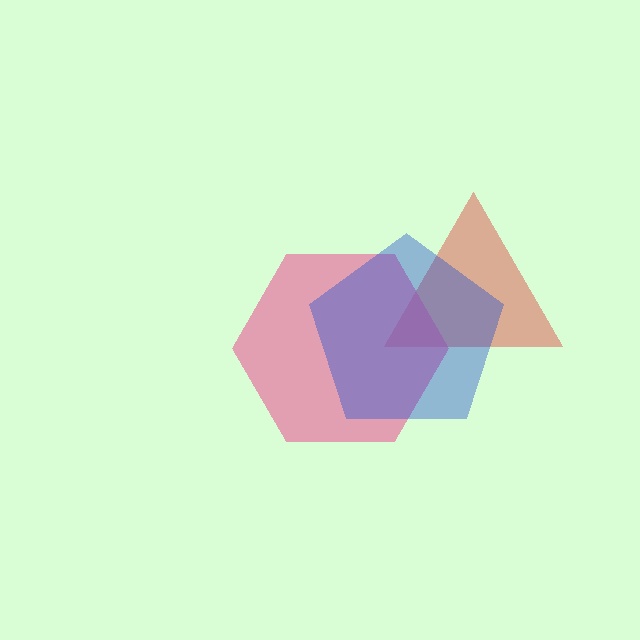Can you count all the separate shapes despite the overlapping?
Yes, there are 3 separate shapes.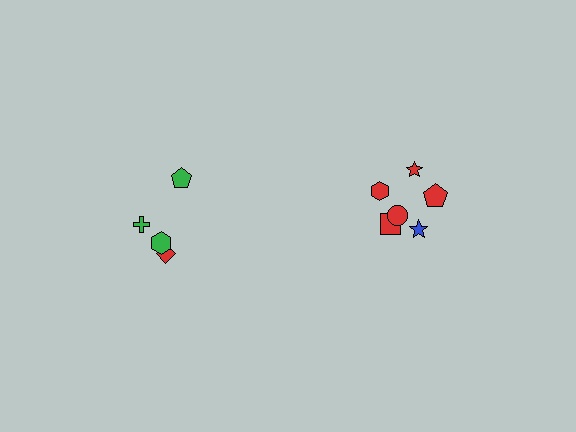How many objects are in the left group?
There are 4 objects.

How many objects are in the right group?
There are 6 objects.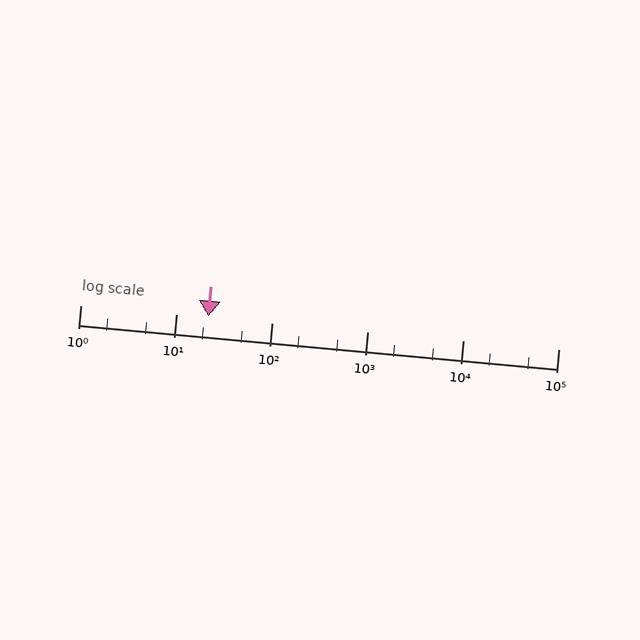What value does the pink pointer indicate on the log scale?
The pointer indicates approximately 22.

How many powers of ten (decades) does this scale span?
The scale spans 5 decades, from 1 to 100000.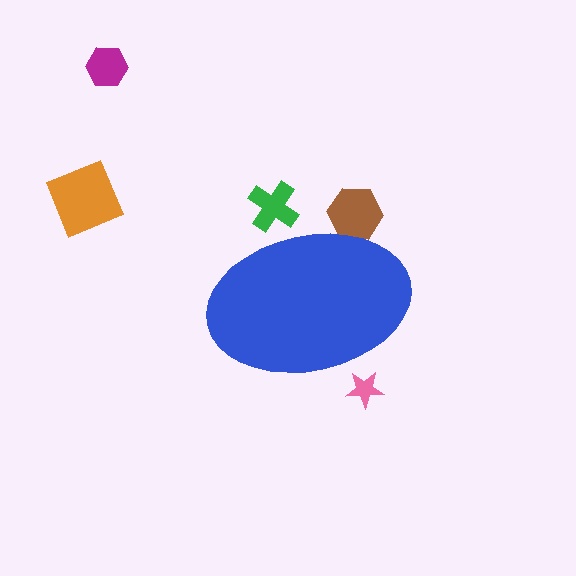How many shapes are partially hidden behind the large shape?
3 shapes are partially hidden.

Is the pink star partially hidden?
Yes, the pink star is partially hidden behind the blue ellipse.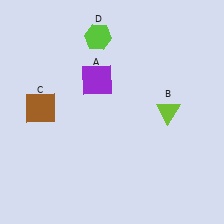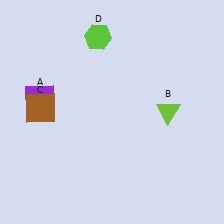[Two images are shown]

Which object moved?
The purple square (A) moved left.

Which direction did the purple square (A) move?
The purple square (A) moved left.